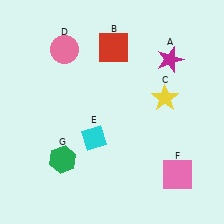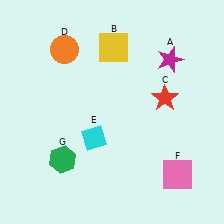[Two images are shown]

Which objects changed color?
B changed from red to yellow. C changed from yellow to red. D changed from pink to orange.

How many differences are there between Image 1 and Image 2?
There are 3 differences between the two images.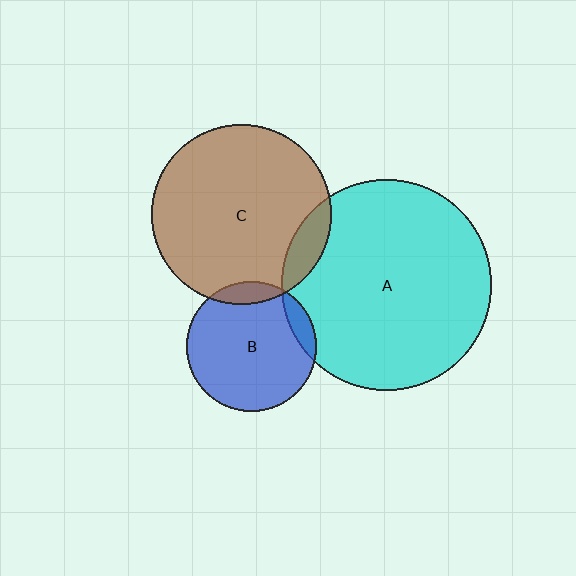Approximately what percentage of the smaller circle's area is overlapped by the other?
Approximately 10%.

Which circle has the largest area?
Circle A (cyan).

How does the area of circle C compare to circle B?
Approximately 1.9 times.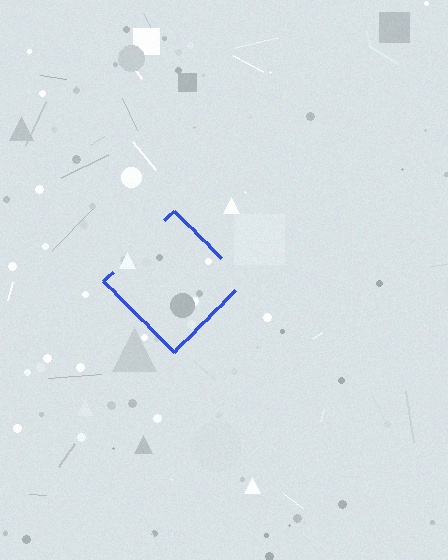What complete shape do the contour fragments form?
The contour fragments form a diamond.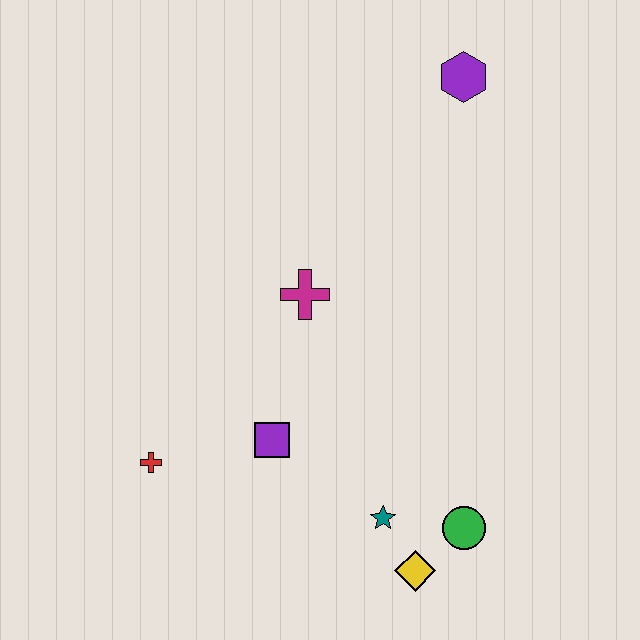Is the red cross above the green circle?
Yes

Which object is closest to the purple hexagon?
The magenta cross is closest to the purple hexagon.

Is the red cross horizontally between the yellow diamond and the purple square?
No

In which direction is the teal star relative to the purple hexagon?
The teal star is below the purple hexagon.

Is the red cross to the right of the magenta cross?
No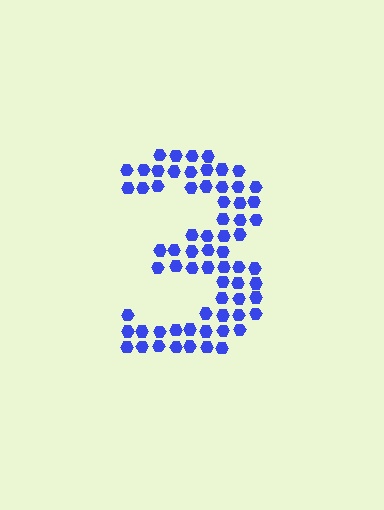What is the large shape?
The large shape is the digit 3.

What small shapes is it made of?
It is made of small hexagons.